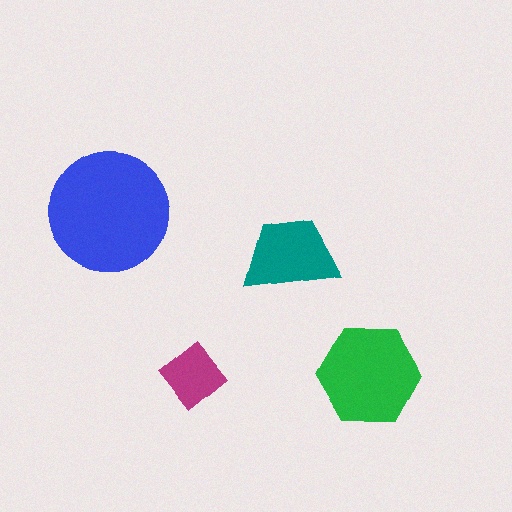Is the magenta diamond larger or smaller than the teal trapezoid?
Smaller.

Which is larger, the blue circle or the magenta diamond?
The blue circle.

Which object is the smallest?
The magenta diamond.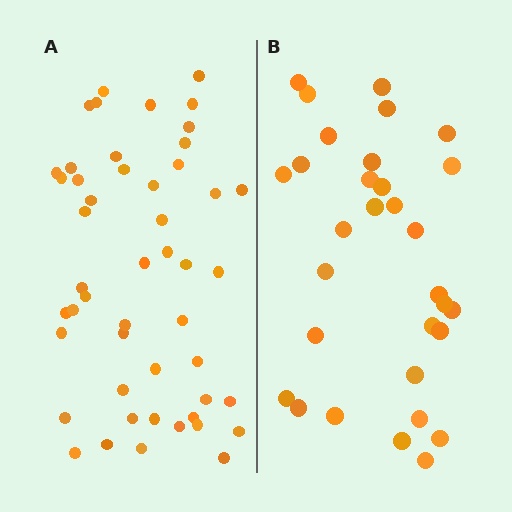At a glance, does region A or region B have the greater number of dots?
Region A (the left region) has more dots.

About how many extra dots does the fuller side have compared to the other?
Region A has approximately 20 more dots than region B.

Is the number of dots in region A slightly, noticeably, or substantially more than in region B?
Region A has substantially more. The ratio is roughly 1.6 to 1.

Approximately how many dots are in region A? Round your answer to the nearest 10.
About 50 dots. (The exact count is 49, which rounds to 50.)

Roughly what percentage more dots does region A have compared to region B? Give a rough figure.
About 60% more.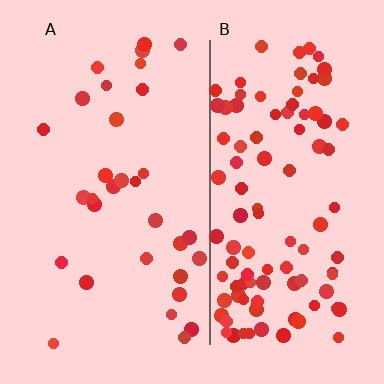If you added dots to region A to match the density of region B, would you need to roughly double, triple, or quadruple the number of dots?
Approximately triple.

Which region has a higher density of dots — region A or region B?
B (the right).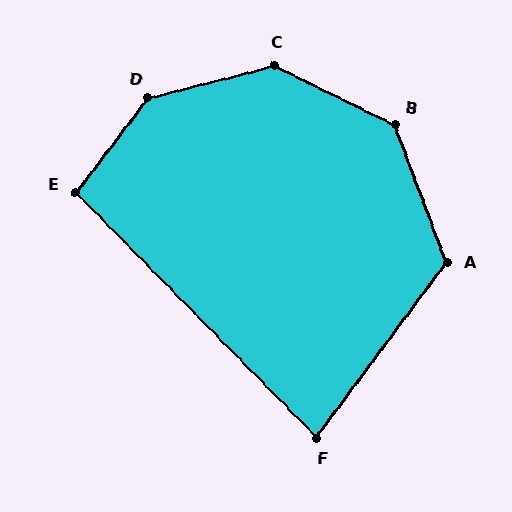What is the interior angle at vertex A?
Approximately 122 degrees (obtuse).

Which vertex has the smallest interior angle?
F, at approximately 81 degrees.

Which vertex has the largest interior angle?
D, at approximately 142 degrees.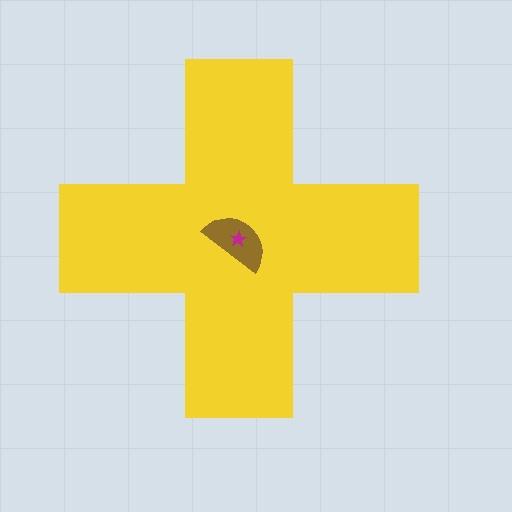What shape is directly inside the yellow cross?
The brown semicircle.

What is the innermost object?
The magenta star.